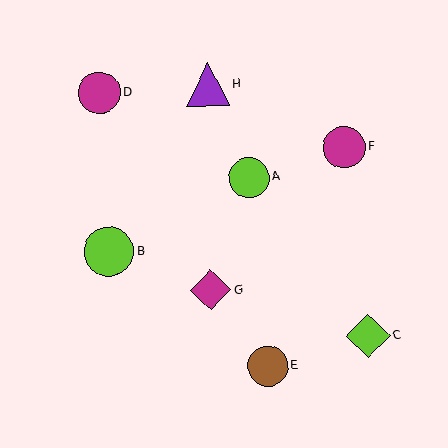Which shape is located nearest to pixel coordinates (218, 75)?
The purple triangle (labeled H) at (208, 84) is nearest to that location.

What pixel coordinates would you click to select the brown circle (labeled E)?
Click at (268, 366) to select the brown circle E.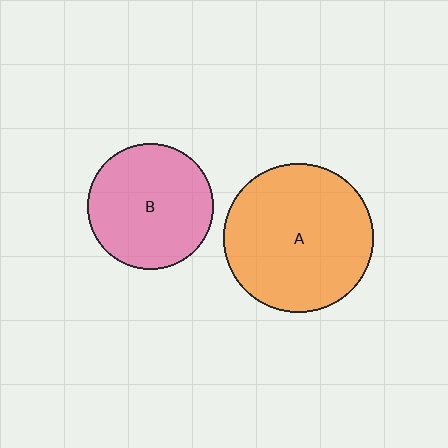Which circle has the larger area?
Circle A (orange).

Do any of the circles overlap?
No, none of the circles overlap.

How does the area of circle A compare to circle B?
Approximately 1.4 times.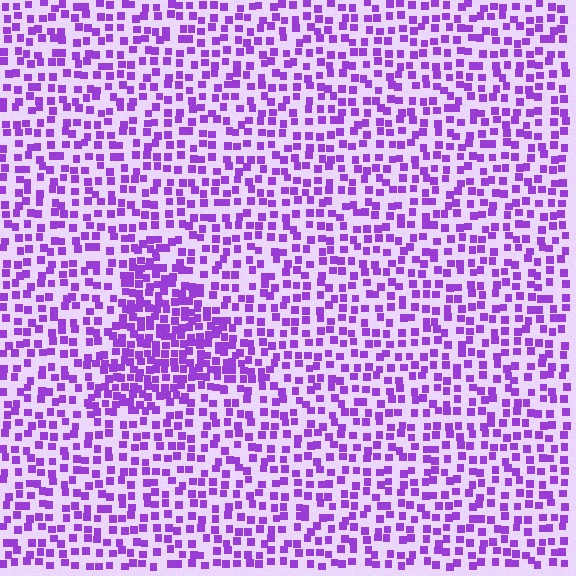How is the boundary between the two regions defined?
The boundary is defined by a change in element density (approximately 1.9x ratio). All elements are the same color, size, and shape.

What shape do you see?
I see a triangle.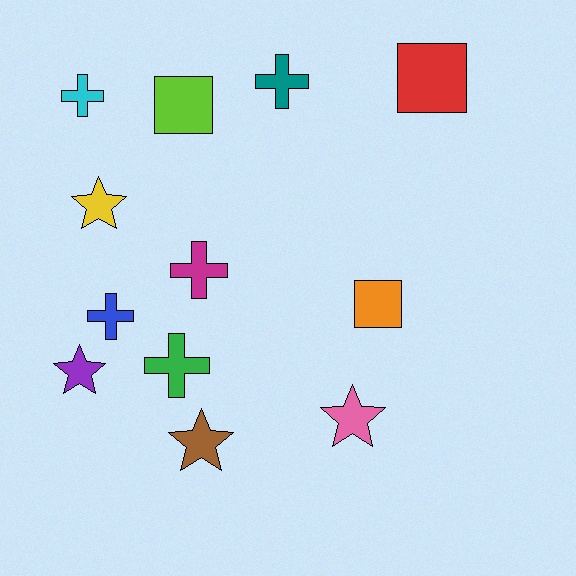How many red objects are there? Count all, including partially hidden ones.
There is 1 red object.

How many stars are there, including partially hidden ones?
There are 4 stars.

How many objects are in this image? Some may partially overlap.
There are 12 objects.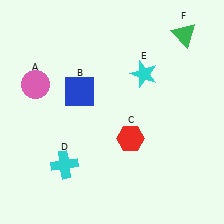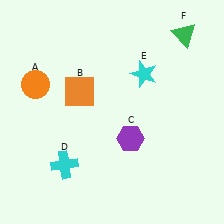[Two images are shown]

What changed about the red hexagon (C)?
In Image 1, C is red. In Image 2, it changed to purple.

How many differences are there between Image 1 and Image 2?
There are 3 differences between the two images.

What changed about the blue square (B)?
In Image 1, B is blue. In Image 2, it changed to orange.